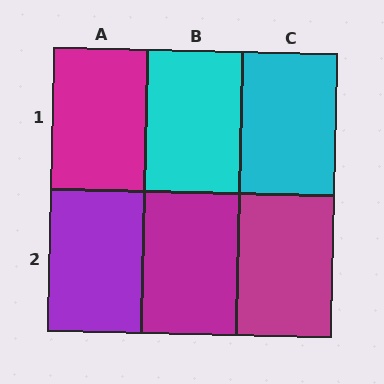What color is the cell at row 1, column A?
Magenta.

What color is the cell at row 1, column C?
Cyan.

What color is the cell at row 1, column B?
Cyan.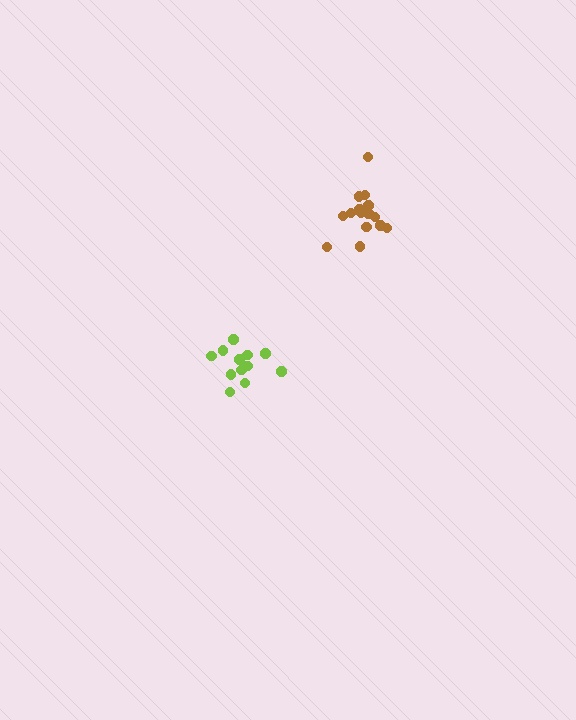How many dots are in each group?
Group 1: 13 dots, Group 2: 15 dots (28 total).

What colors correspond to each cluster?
The clusters are colored: lime, brown.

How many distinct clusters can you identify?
There are 2 distinct clusters.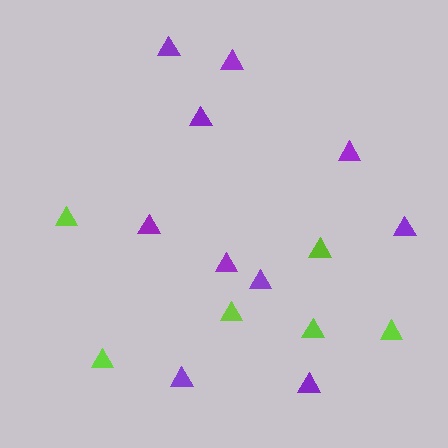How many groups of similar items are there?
There are 2 groups: one group of purple triangles (10) and one group of lime triangles (6).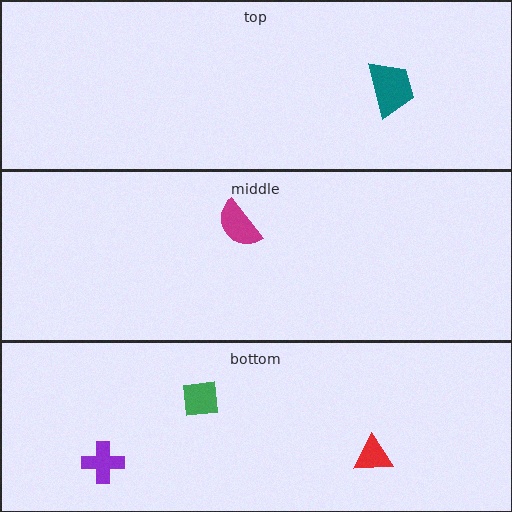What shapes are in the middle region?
The magenta semicircle.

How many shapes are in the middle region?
1.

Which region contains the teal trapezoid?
The top region.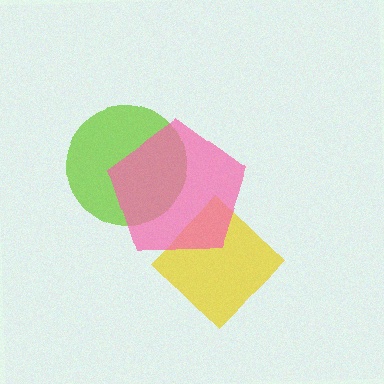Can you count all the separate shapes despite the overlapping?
Yes, there are 3 separate shapes.